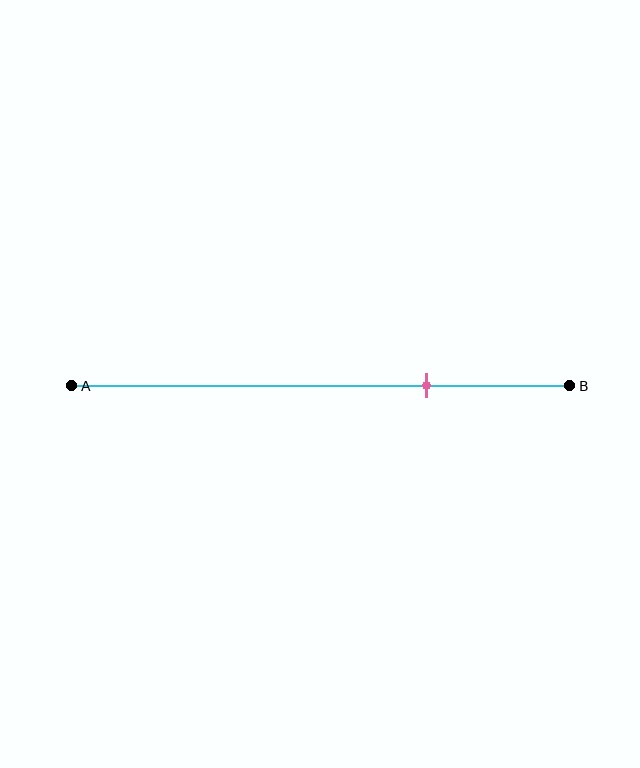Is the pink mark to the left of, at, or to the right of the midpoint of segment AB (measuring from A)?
The pink mark is to the right of the midpoint of segment AB.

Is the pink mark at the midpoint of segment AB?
No, the mark is at about 70% from A, not at the 50% midpoint.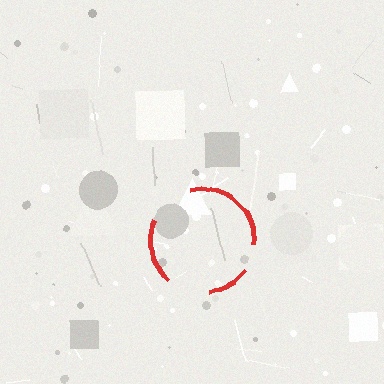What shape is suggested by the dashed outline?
The dashed outline suggests a circle.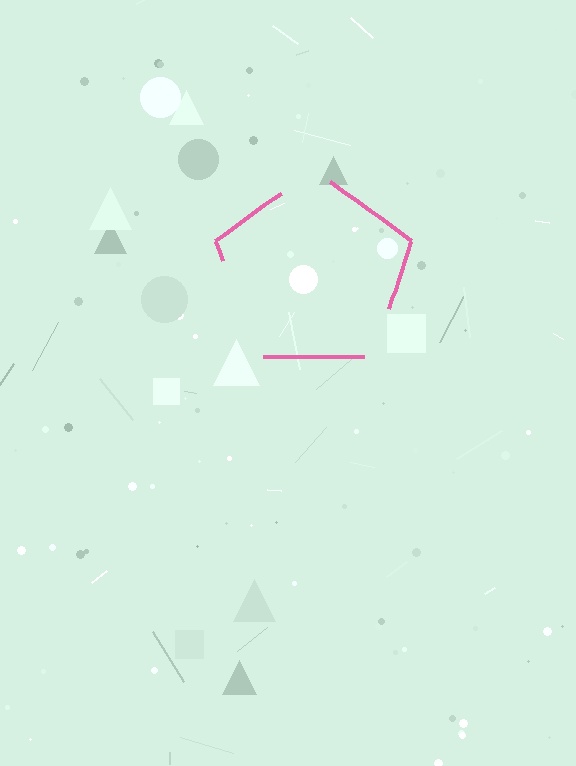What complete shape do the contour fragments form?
The contour fragments form a pentagon.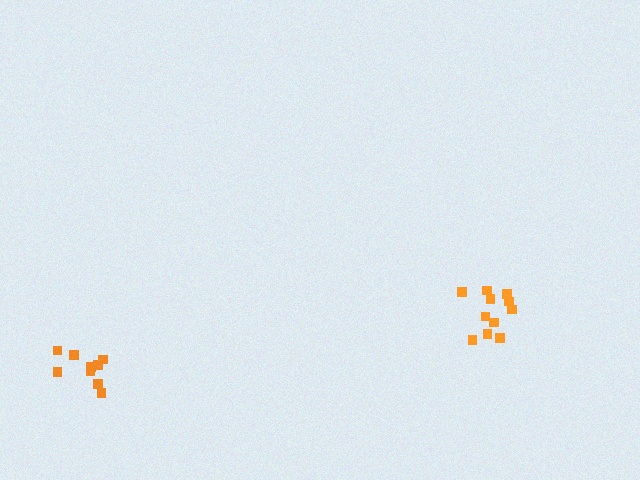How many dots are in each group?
Group 1: 9 dots, Group 2: 11 dots (20 total).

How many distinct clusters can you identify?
There are 2 distinct clusters.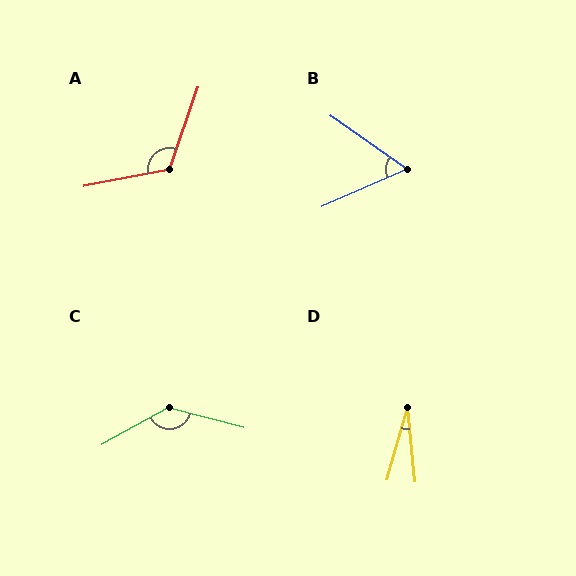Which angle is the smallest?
D, at approximately 22 degrees.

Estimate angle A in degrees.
Approximately 120 degrees.